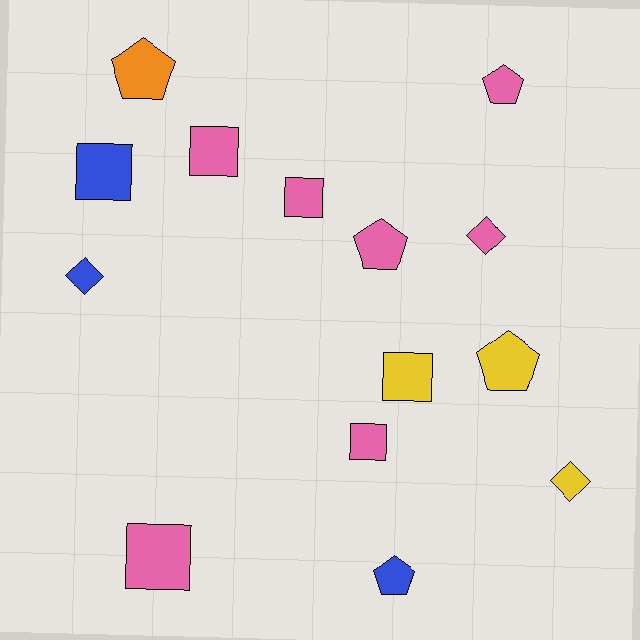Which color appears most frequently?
Pink, with 7 objects.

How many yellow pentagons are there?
There is 1 yellow pentagon.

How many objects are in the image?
There are 14 objects.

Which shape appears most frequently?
Square, with 6 objects.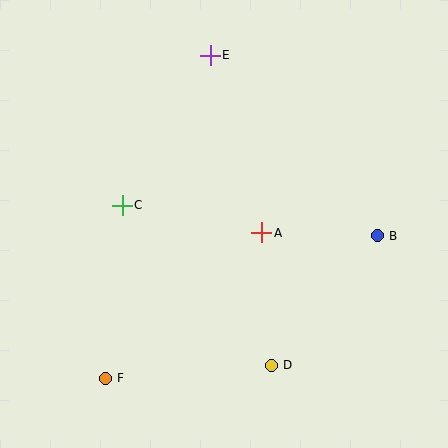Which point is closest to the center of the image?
Point A at (262, 233) is closest to the center.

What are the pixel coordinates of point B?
Point B is at (377, 236).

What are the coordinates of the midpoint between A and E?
The midpoint between A and E is at (236, 144).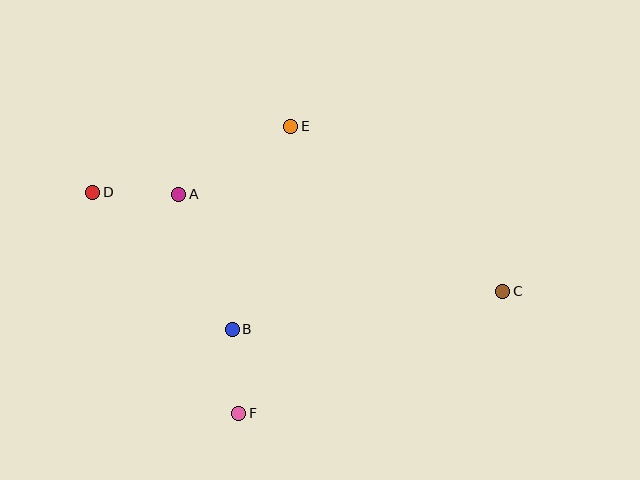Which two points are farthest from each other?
Points C and D are farthest from each other.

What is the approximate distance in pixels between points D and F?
The distance between D and F is approximately 265 pixels.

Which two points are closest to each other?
Points B and F are closest to each other.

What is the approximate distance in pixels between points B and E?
The distance between B and E is approximately 212 pixels.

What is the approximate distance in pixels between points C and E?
The distance between C and E is approximately 269 pixels.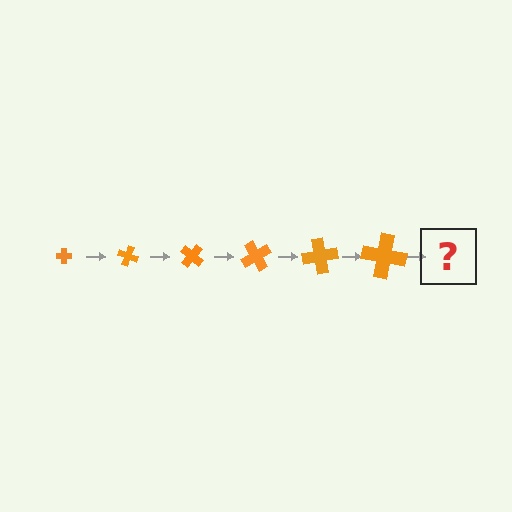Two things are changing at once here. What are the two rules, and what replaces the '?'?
The two rules are that the cross grows larger each step and it rotates 20 degrees each step. The '?' should be a cross, larger than the previous one and rotated 120 degrees from the start.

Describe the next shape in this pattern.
It should be a cross, larger than the previous one and rotated 120 degrees from the start.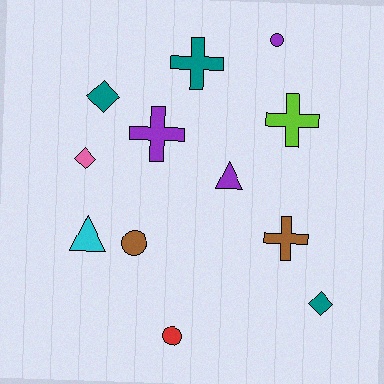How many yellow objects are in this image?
There are no yellow objects.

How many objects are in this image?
There are 12 objects.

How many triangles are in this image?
There are 2 triangles.